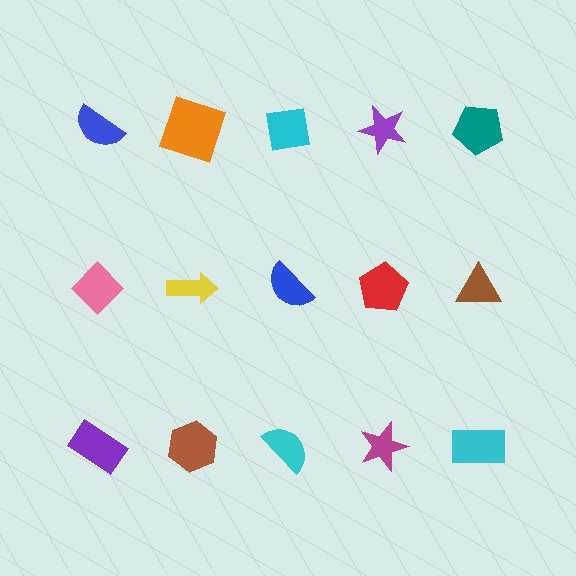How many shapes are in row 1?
5 shapes.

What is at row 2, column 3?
A blue semicircle.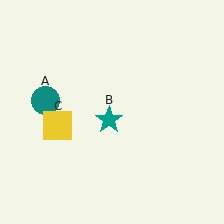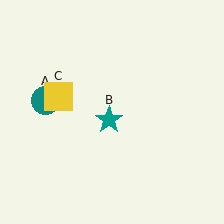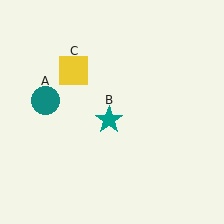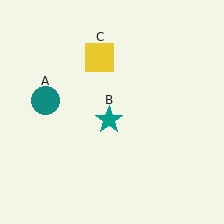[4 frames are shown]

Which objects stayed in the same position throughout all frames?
Teal circle (object A) and teal star (object B) remained stationary.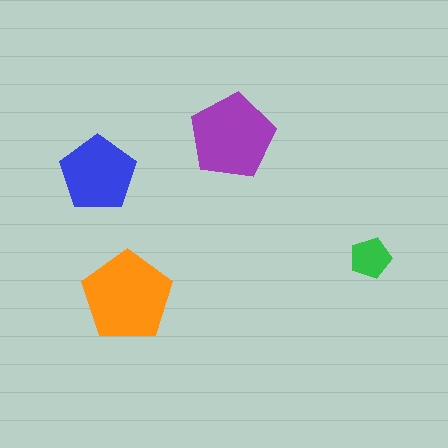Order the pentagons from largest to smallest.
the orange one, the purple one, the blue one, the green one.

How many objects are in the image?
There are 4 objects in the image.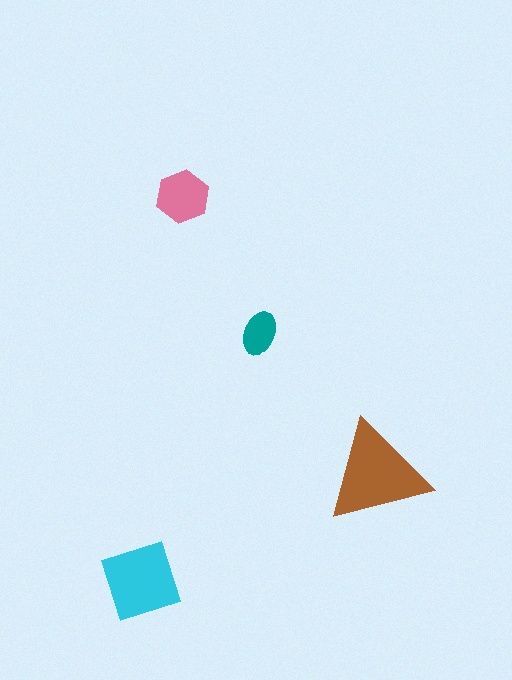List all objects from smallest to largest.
The teal ellipse, the pink hexagon, the cyan square, the brown triangle.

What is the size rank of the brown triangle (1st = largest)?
1st.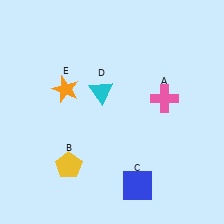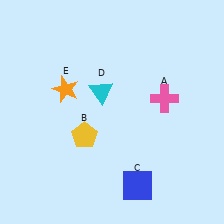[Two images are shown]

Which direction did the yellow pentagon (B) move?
The yellow pentagon (B) moved up.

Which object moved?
The yellow pentagon (B) moved up.